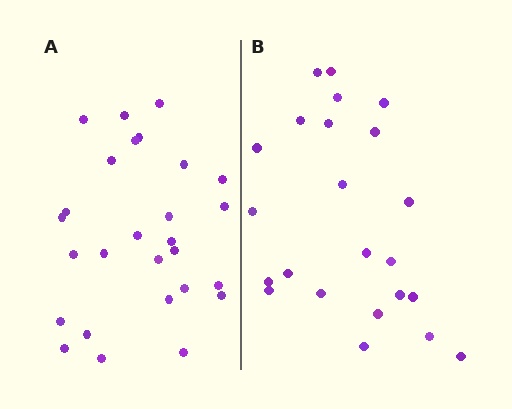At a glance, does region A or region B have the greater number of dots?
Region A (the left region) has more dots.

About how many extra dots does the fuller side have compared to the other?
Region A has about 4 more dots than region B.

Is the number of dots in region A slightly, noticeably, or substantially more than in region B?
Region A has only slightly more — the two regions are fairly close. The ratio is roughly 1.2 to 1.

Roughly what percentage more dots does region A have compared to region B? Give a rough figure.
About 15% more.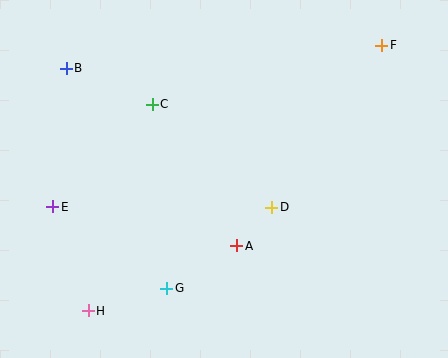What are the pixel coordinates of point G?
Point G is at (167, 288).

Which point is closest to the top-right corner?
Point F is closest to the top-right corner.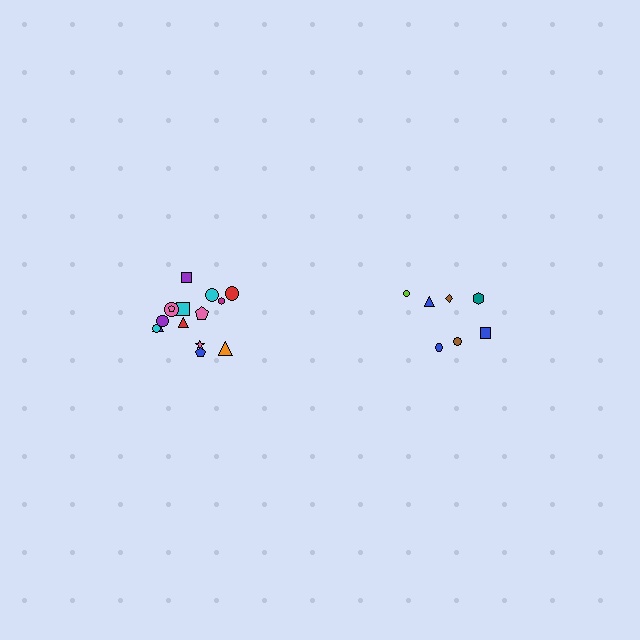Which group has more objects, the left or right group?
The left group.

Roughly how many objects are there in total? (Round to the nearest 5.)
Roughly 20 objects in total.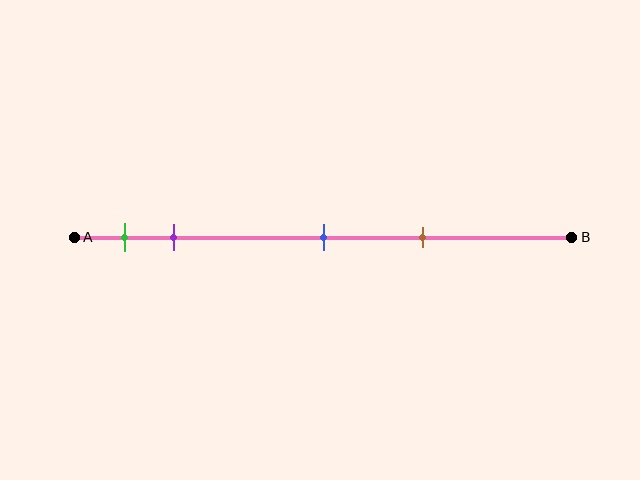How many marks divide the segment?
There are 4 marks dividing the segment.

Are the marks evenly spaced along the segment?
No, the marks are not evenly spaced.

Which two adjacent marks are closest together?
The green and purple marks are the closest adjacent pair.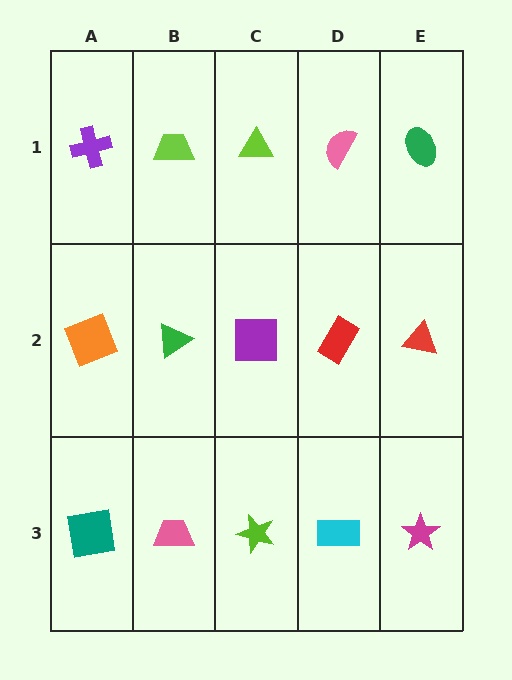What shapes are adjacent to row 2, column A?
A purple cross (row 1, column A), a teal square (row 3, column A), a green triangle (row 2, column B).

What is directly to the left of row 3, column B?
A teal square.